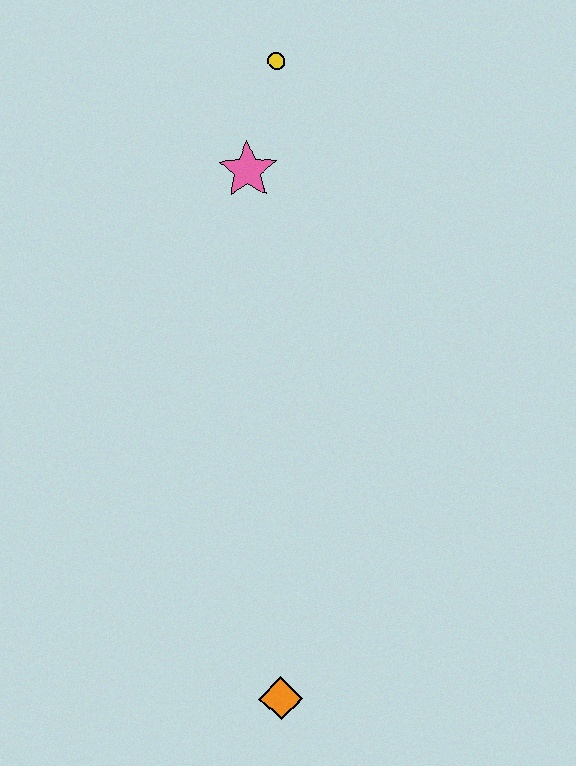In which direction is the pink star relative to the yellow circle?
The pink star is below the yellow circle.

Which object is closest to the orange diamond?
The pink star is closest to the orange diamond.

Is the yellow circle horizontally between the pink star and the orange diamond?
No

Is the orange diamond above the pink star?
No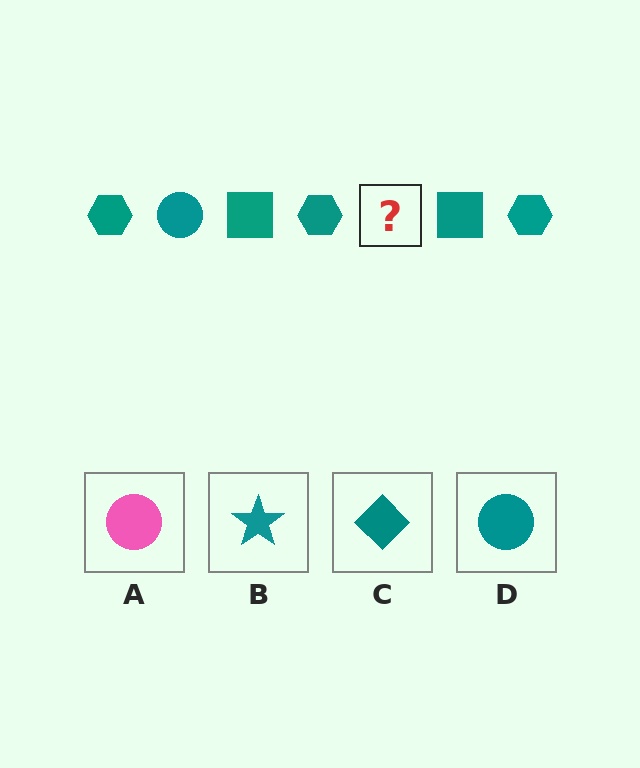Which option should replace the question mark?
Option D.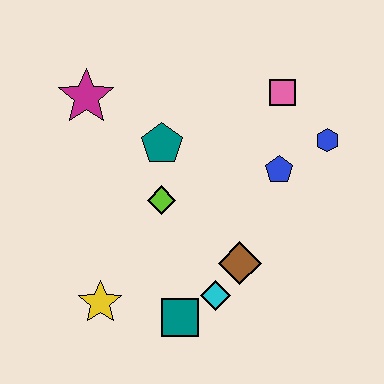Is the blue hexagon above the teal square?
Yes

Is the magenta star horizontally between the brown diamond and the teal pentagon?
No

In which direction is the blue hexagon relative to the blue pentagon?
The blue hexagon is to the right of the blue pentagon.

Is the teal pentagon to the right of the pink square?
No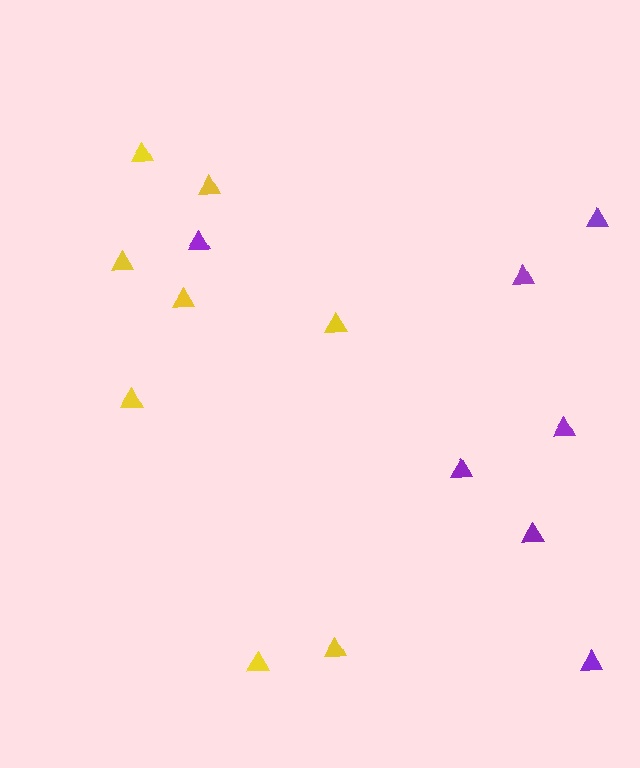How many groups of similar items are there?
There are 2 groups: one group of purple triangles (7) and one group of yellow triangles (8).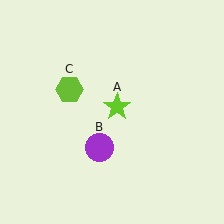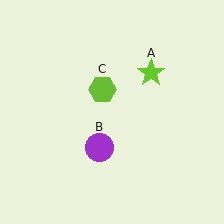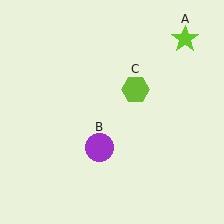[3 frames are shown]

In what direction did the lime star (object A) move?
The lime star (object A) moved up and to the right.